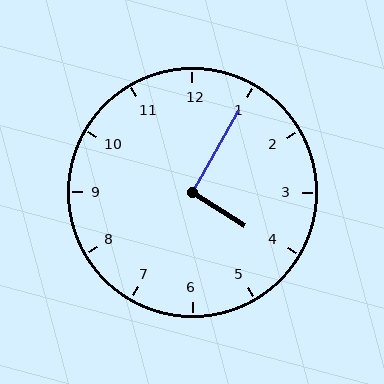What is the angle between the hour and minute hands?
Approximately 92 degrees.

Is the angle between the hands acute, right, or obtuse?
It is right.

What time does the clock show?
4:05.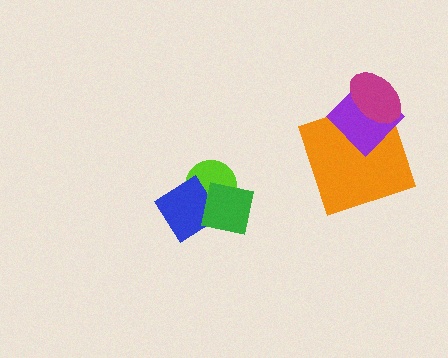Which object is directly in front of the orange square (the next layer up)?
The purple diamond is directly in front of the orange square.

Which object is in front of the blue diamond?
The green square is in front of the blue diamond.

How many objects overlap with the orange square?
2 objects overlap with the orange square.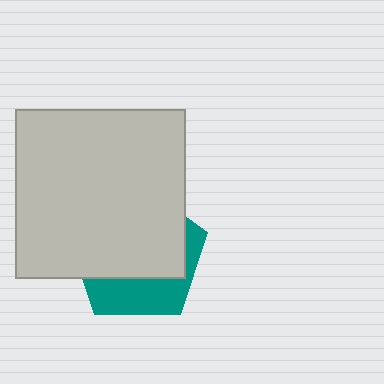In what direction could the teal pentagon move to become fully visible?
The teal pentagon could move down. That would shift it out from behind the light gray square entirely.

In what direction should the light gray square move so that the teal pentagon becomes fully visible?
The light gray square should move up. That is the shortest direction to clear the overlap and leave the teal pentagon fully visible.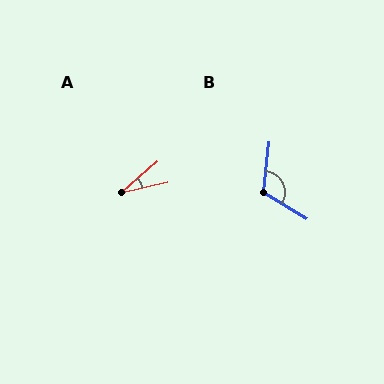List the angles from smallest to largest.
A (27°), B (115°).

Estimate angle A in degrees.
Approximately 27 degrees.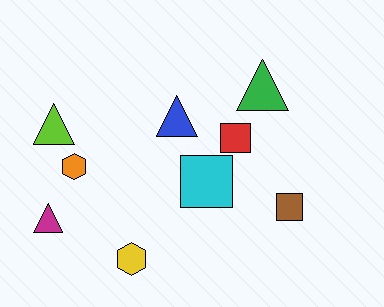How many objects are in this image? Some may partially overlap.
There are 9 objects.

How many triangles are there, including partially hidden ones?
There are 4 triangles.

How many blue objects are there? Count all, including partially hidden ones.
There is 1 blue object.